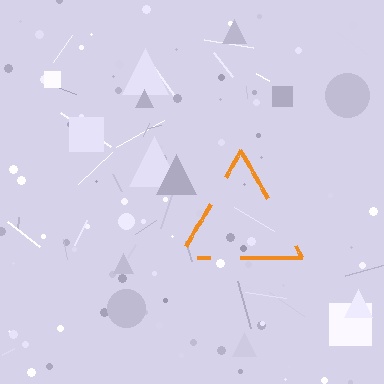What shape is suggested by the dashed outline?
The dashed outline suggests a triangle.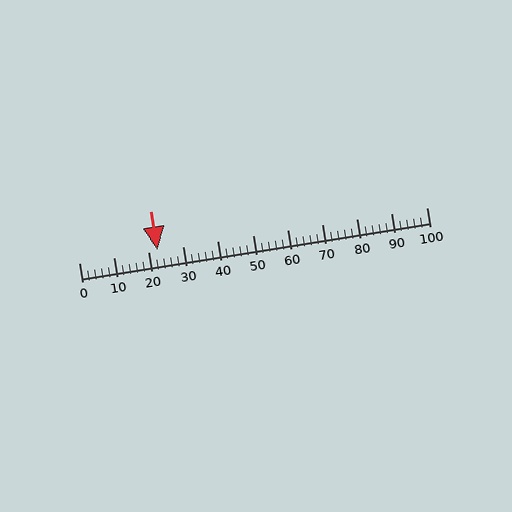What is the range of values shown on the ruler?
The ruler shows values from 0 to 100.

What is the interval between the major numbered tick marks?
The major tick marks are spaced 10 units apart.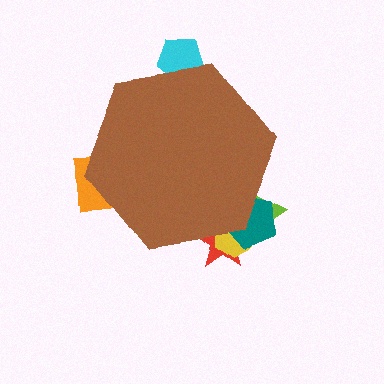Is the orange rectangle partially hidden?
Yes, the orange rectangle is partially hidden behind the brown hexagon.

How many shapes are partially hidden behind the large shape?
6 shapes are partially hidden.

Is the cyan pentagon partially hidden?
Yes, the cyan pentagon is partially hidden behind the brown hexagon.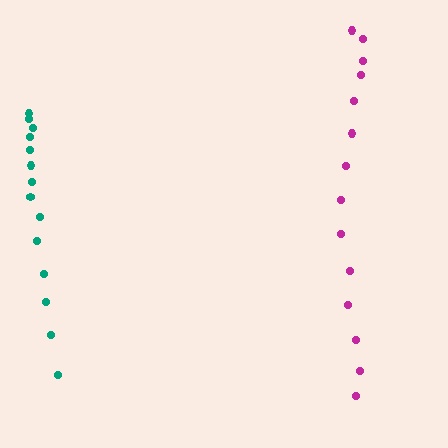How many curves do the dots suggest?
There are 2 distinct paths.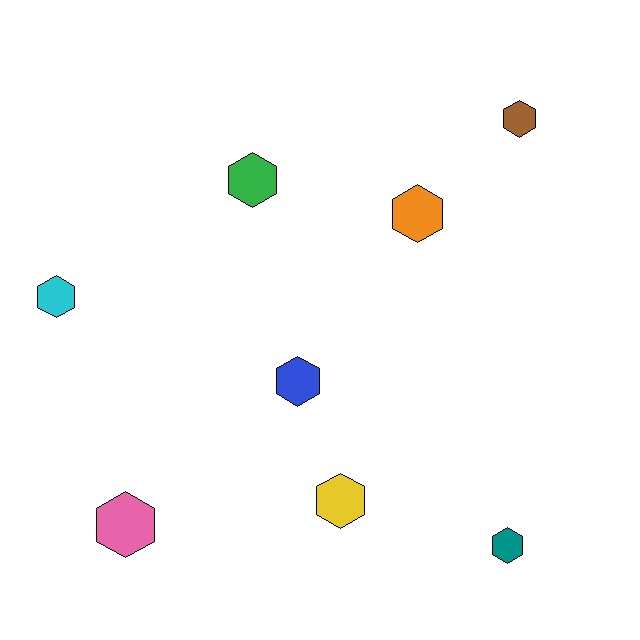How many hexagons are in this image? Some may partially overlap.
There are 8 hexagons.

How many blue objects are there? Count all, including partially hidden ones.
There is 1 blue object.